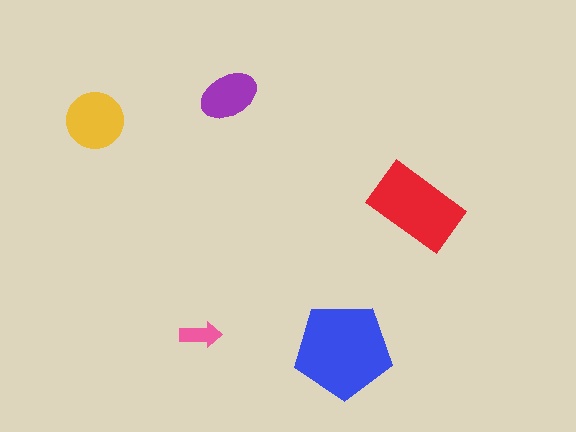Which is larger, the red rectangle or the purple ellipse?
The red rectangle.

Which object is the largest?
The blue pentagon.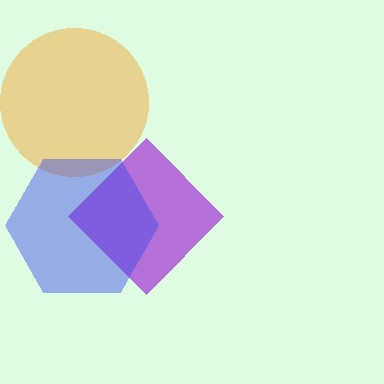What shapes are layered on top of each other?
The layered shapes are: an orange circle, a purple diamond, a blue hexagon.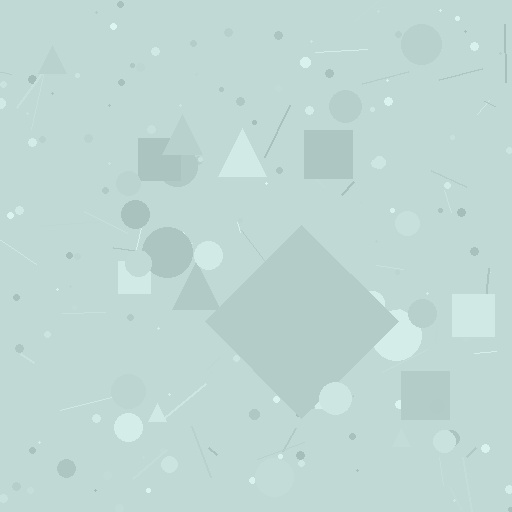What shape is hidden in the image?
A diamond is hidden in the image.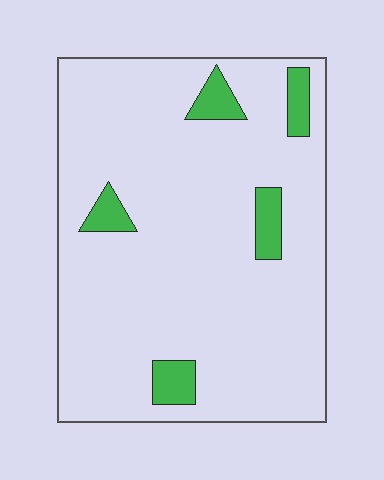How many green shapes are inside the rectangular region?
5.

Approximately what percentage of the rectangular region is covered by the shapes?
Approximately 10%.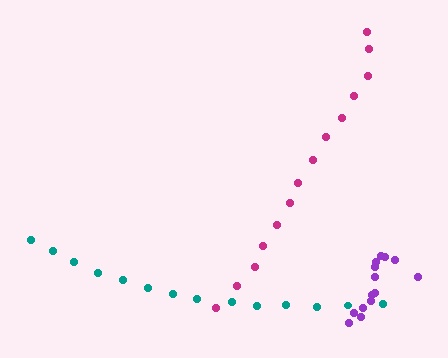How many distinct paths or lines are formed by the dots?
There are 3 distinct paths.